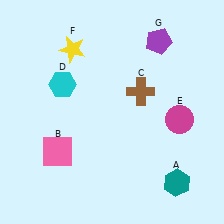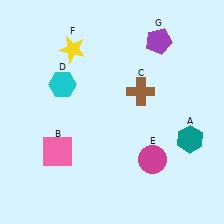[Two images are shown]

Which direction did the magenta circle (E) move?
The magenta circle (E) moved down.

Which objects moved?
The objects that moved are: the teal hexagon (A), the magenta circle (E).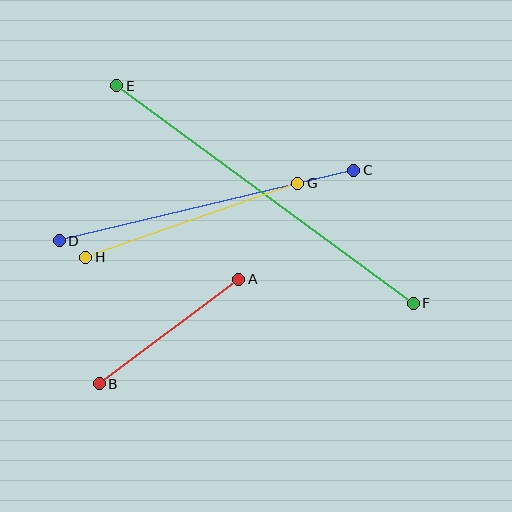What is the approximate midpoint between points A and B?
The midpoint is at approximately (169, 331) pixels.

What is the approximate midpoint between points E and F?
The midpoint is at approximately (265, 195) pixels.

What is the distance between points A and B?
The distance is approximately 175 pixels.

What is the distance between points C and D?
The distance is approximately 303 pixels.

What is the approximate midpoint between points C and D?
The midpoint is at approximately (207, 206) pixels.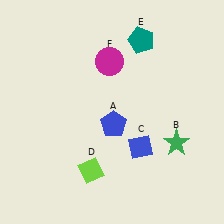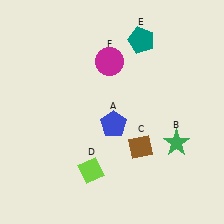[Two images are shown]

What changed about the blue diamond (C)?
In Image 1, C is blue. In Image 2, it changed to brown.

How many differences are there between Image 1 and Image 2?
There is 1 difference between the two images.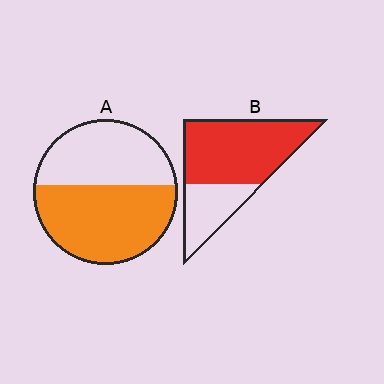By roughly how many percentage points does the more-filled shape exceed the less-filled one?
By roughly 15 percentage points (B over A).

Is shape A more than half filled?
Yes.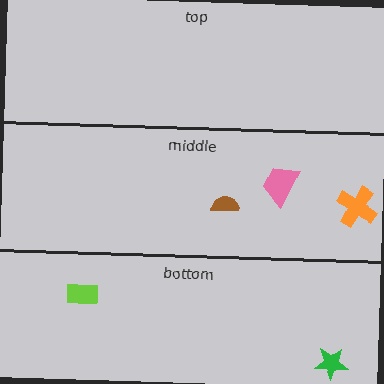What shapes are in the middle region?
The brown semicircle, the pink trapezoid, the orange cross.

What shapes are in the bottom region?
The green star, the lime rectangle.